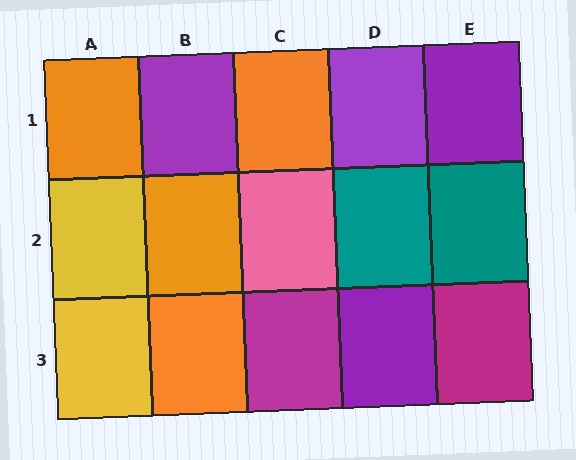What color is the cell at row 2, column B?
Orange.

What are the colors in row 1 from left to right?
Orange, purple, orange, purple, purple.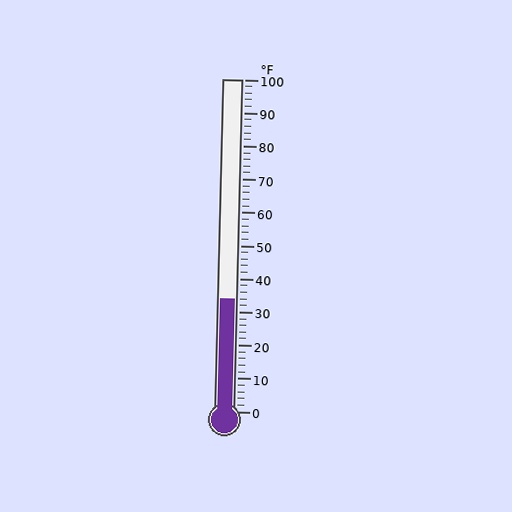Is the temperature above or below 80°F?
The temperature is below 80°F.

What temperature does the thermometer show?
The thermometer shows approximately 34°F.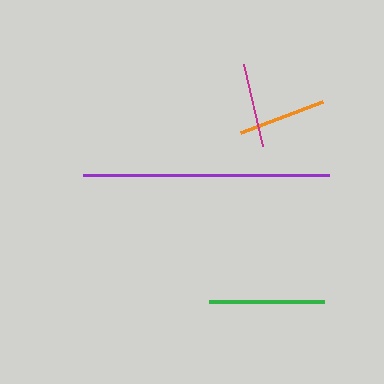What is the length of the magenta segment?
The magenta segment is approximately 84 pixels long.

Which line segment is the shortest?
The magenta line is the shortest at approximately 84 pixels.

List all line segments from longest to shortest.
From longest to shortest: purple, green, orange, magenta.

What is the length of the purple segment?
The purple segment is approximately 246 pixels long.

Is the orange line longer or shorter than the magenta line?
The orange line is longer than the magenta line.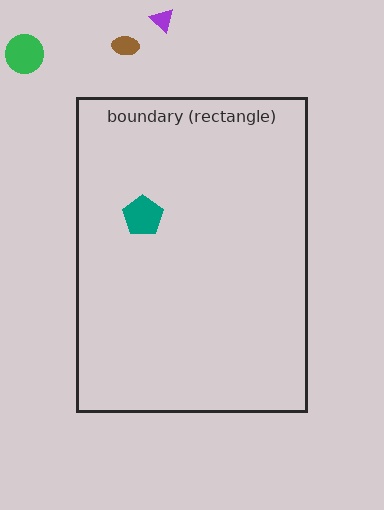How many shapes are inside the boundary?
1 inside, 3 outside.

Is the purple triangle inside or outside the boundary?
Outside.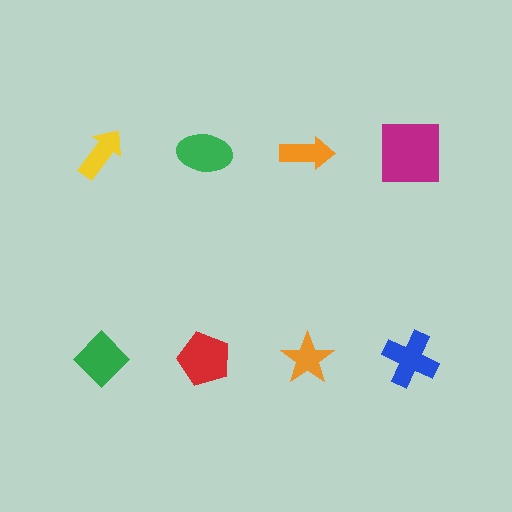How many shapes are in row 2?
4 shapes.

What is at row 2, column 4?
A blue cross.